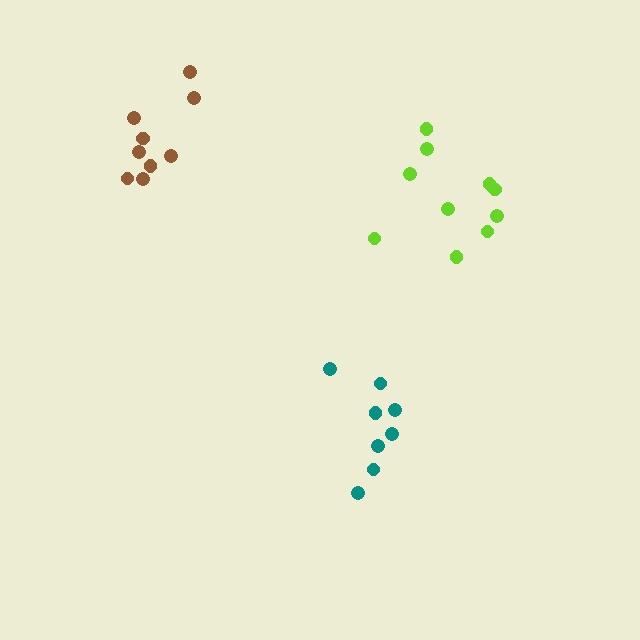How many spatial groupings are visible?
There are 3 spatial groupings.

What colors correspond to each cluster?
The clusters are colored: lime, teal, brown.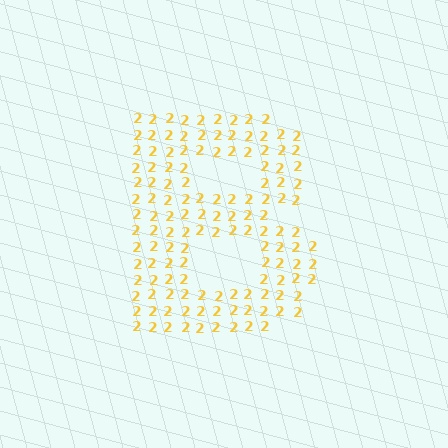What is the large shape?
The large shape is the letter B.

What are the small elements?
The small elements are digit 2's.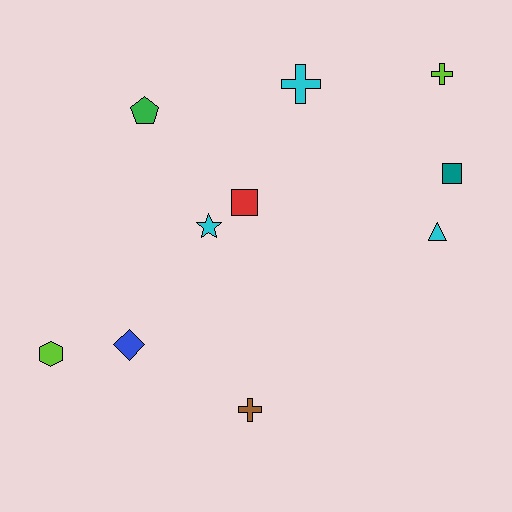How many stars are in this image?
There is 1 star.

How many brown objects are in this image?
There is 1 brown object.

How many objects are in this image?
There are 10 objects.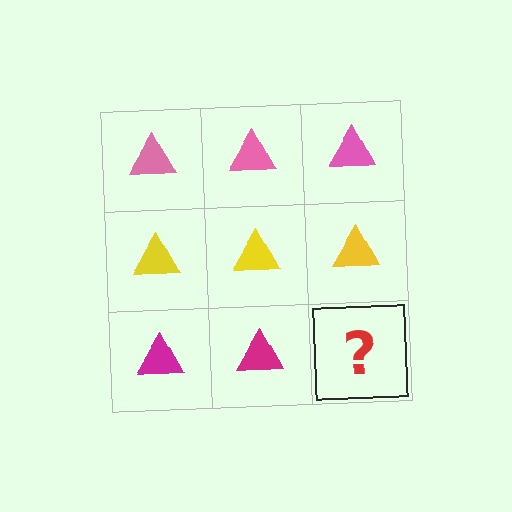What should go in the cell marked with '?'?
The missing cell should contain a magenta triangle.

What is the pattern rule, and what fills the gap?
The rule is that each row has a consistent color. The gap should be filled with a magenta triangle.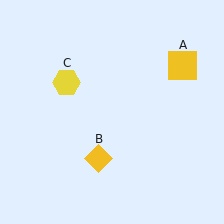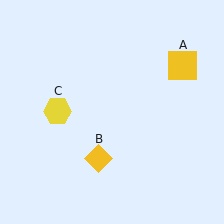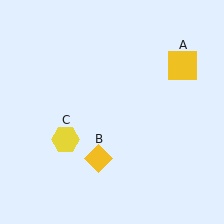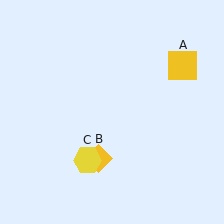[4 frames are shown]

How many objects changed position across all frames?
1 object changed position: yellow hexagon (object C).